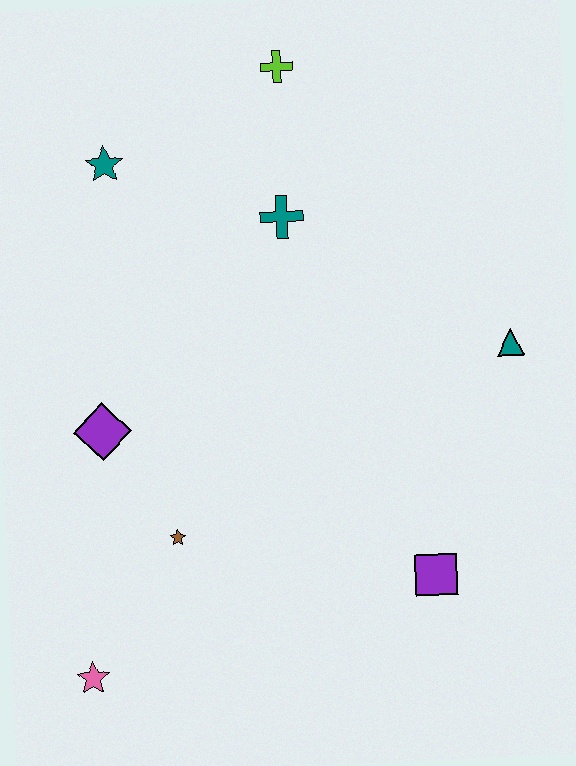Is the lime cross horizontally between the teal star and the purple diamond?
No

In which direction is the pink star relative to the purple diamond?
The pink star is below the purple diamond.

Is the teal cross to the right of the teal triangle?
No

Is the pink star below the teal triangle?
Yes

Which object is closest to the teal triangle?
The purple square is closest to the teal triangle.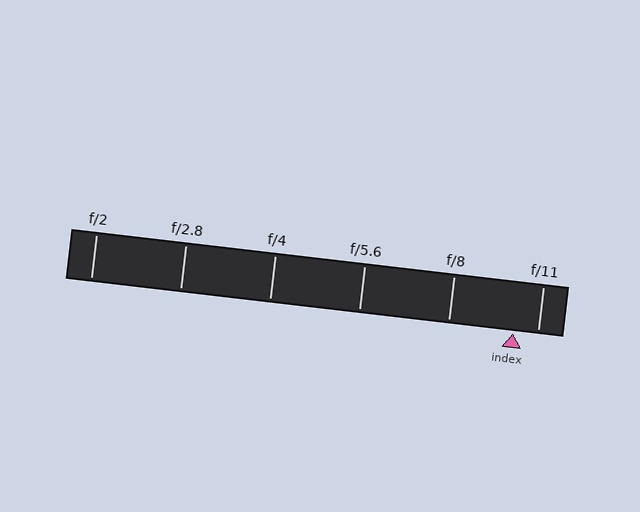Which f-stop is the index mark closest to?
The index mark is closest to f/11.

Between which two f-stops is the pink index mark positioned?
The index mark is between f/8 and f/11.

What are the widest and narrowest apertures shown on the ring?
The widest aperture shown is f/2 and the narrowest is f/11.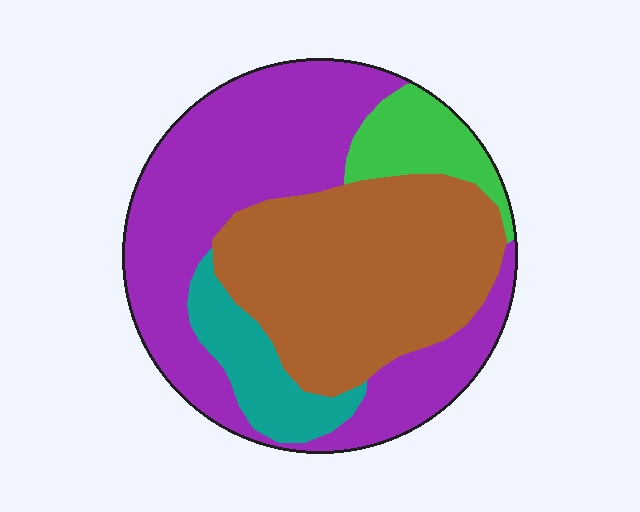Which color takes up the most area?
Purple, at roughly 45%.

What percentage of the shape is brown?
Brown covers around 35% of the shape.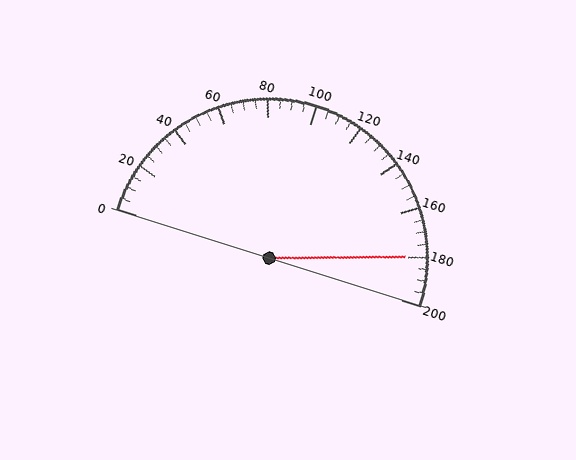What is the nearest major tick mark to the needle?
The nearest major tick mark is 180.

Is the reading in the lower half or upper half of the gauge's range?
The reading is in the upper half of the range (0 to 200).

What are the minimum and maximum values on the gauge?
The gauge ranges from 0 to 200.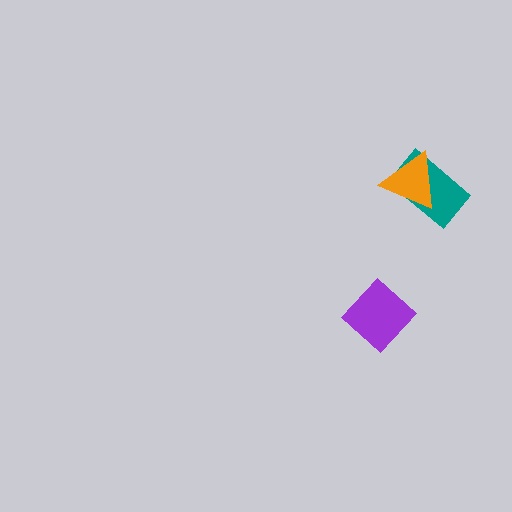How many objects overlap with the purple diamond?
0 objects overlap with the purple diamond.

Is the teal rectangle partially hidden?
Yes, it is partially covered by another shape.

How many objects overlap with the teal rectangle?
1 object overlaps with the teal rectangle.